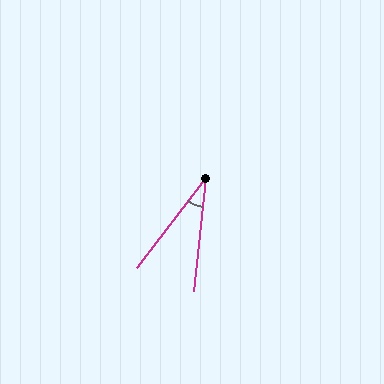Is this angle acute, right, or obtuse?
It is acute.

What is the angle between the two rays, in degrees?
Approximately 31 degrees.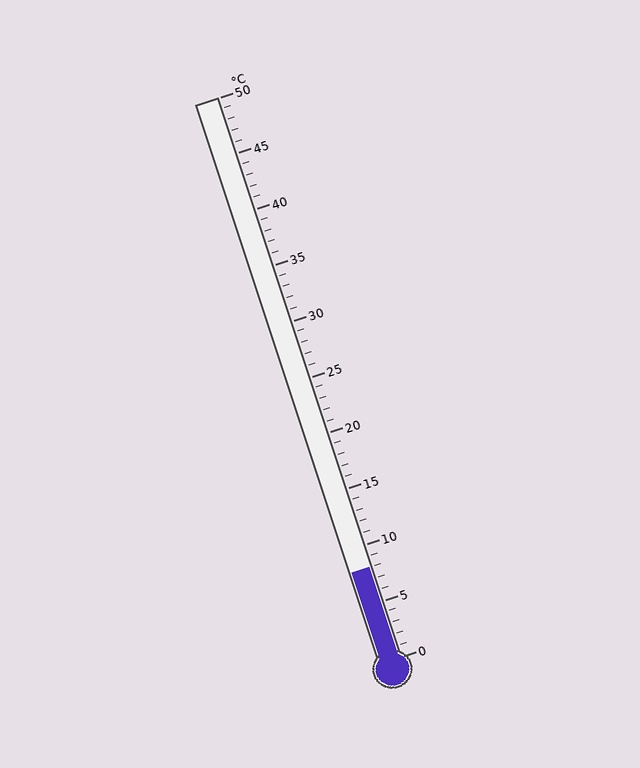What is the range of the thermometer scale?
The thermometer scale ranges from 0°C to 50°C.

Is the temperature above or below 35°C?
The temperature is below 35°C.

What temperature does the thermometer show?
The thermometer shows approximately 8°C.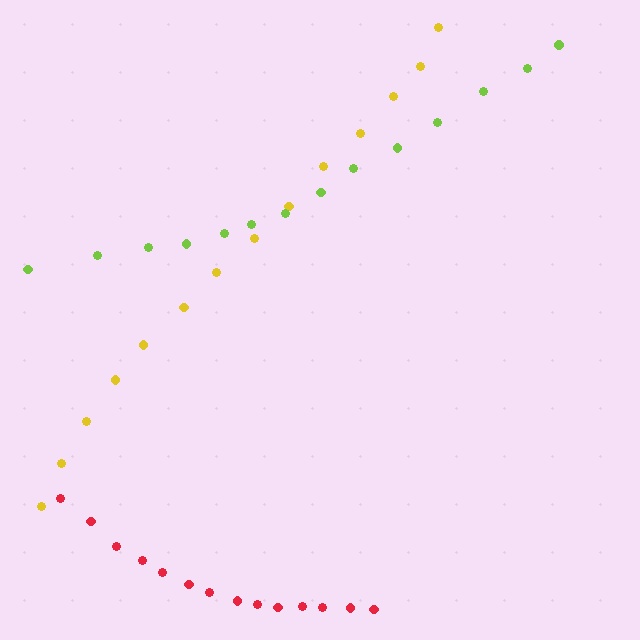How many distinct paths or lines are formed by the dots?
There are 3 distinct paths.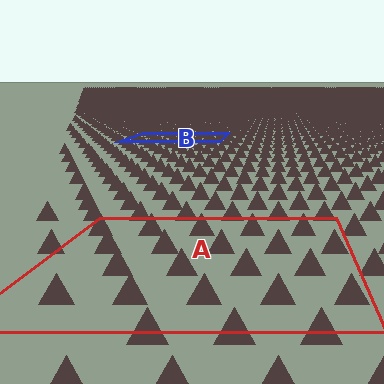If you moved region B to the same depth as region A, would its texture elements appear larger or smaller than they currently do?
They would appear larger. At a closer depth, the same texture elements are projected at a bigger on-screen size.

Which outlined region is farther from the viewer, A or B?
Region B is farther from the viewer — the texture elements inside it appear smaller and more densely packed.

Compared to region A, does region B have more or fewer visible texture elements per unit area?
Region B has more texture elements per unit area — they are packed more densely because it is farther away.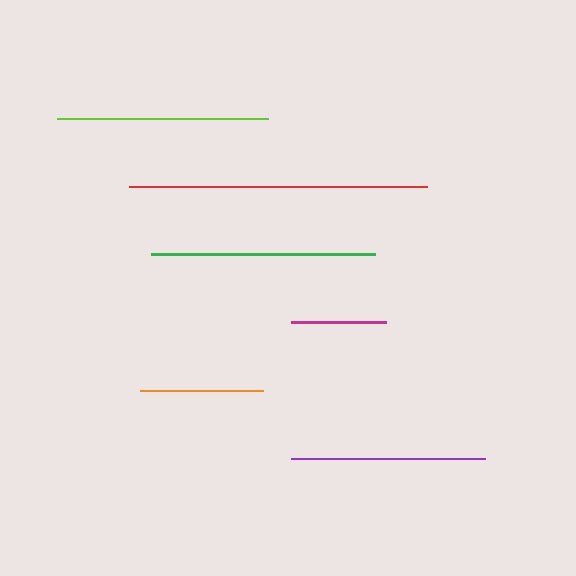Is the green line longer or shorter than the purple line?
The green line is longer than the purple line.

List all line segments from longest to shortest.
From longest to shortest: red, green, lime, purple, orange, magenta.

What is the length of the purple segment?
The purple segment is approximately 194 pixels long.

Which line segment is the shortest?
The magenta line is the shortest at approximately 96 pixels.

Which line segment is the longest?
The red line is the longest at approximately 299 pixels.